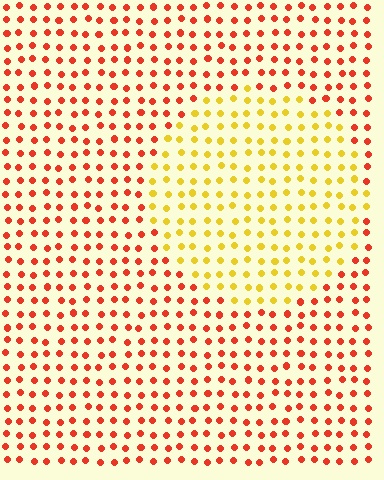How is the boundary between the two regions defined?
The boundary is defined purely by a slight shift in hue (about 47 degrees). Spacing, size, and orientation are identical on both sides.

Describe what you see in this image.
The image is filled with small red elements in a uniform arrangement. A circle-shaped region is visible where the elements are tinted to a slightly different hue, forming a subtle color boundary.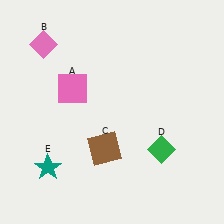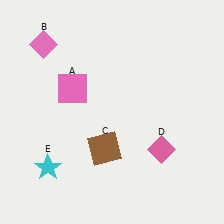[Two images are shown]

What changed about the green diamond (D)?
In Image 1, D is green. In Image 2, it changed to pink.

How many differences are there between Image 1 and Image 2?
There are 2 differences between the two images.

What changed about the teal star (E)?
In Image 1, E is teal. In Image 2, it changed to cyan.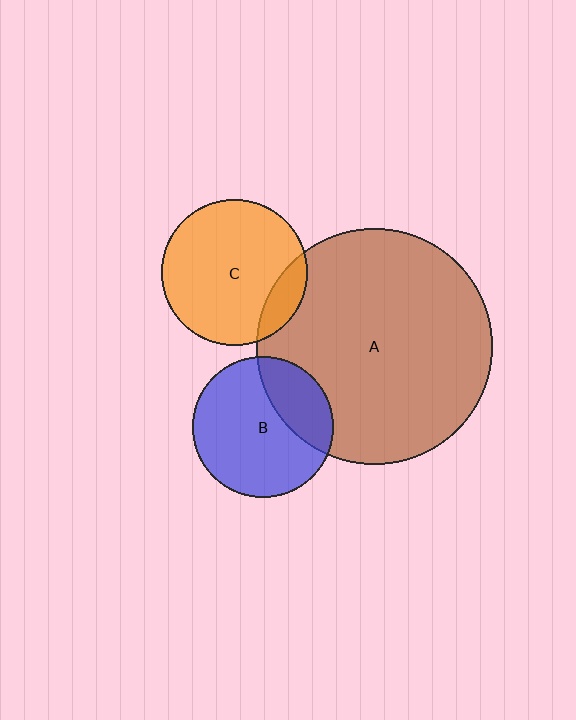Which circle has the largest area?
Circle A (brown).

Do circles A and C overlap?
Yes.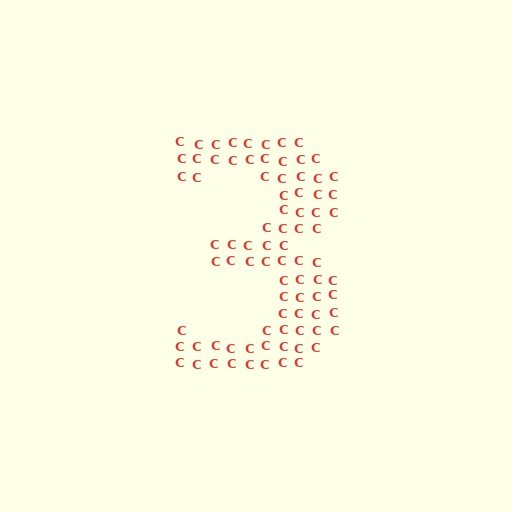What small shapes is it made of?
It is made of small letter C's.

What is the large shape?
The large shape is the digit 3.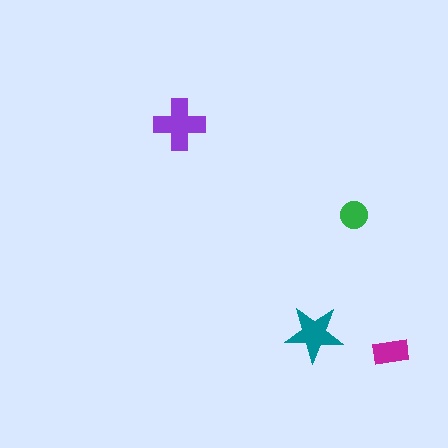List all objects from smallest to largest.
The green circle, the magenta rectangle, the teal star, the purple cross.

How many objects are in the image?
There are 4 objects in the image.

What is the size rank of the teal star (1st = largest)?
2nd.